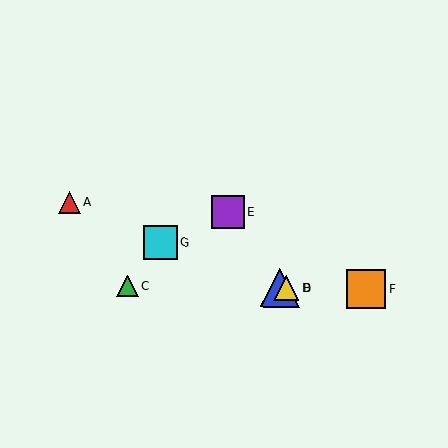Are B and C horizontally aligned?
Yes, both are at y≈288.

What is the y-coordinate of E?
Object E is at y≈212.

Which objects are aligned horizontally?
Objects B, C, D, F are aligned horizontally.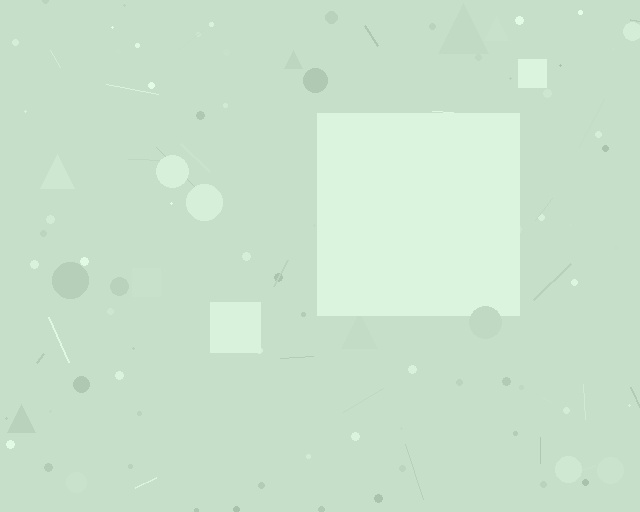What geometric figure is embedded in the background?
A square is embedded in the background.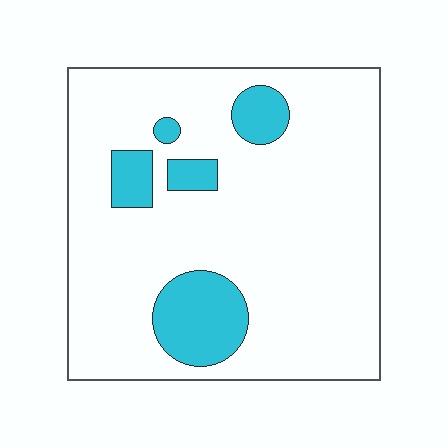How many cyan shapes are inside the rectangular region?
5.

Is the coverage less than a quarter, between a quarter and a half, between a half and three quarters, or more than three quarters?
Less than a quarter.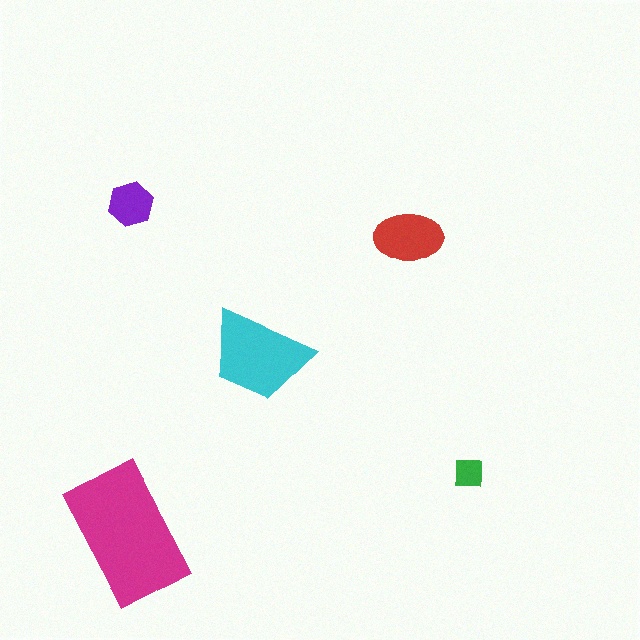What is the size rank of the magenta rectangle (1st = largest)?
1st.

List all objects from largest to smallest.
The magenta rectangle, the cyan trapezoid, the red ellipse, the purple hexagon, the green square.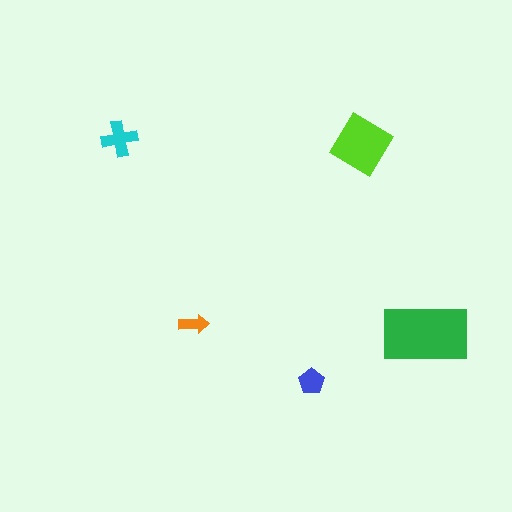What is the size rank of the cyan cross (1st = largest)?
3rd.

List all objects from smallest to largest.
The orange arrow, the blue pentagon, the cyan cross, the lime diamond, the green rectangle.